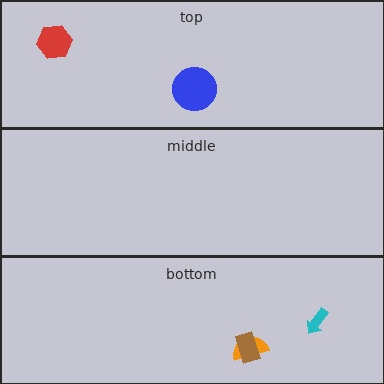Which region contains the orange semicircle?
The bottom region.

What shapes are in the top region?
The red hexagon, the blue circle.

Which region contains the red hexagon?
The top region.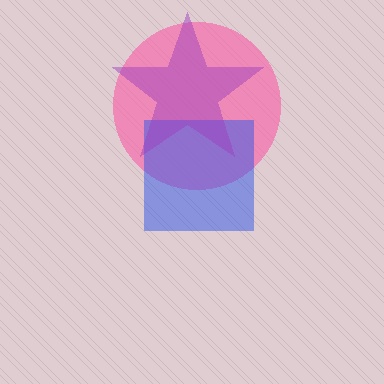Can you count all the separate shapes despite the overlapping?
Yes, there are 3 separate shapes.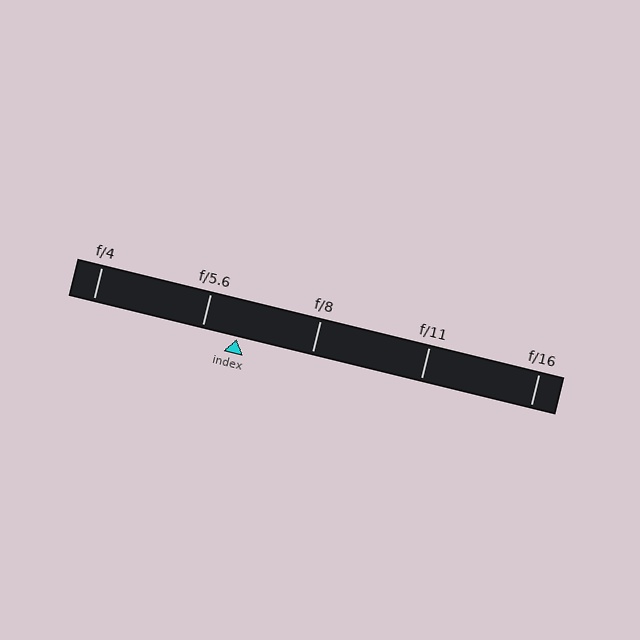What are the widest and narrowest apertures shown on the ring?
The widest aperture shown is f/4 and the narrowest is f/16.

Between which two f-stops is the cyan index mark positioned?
The index mark is between f/5.6 and f/8.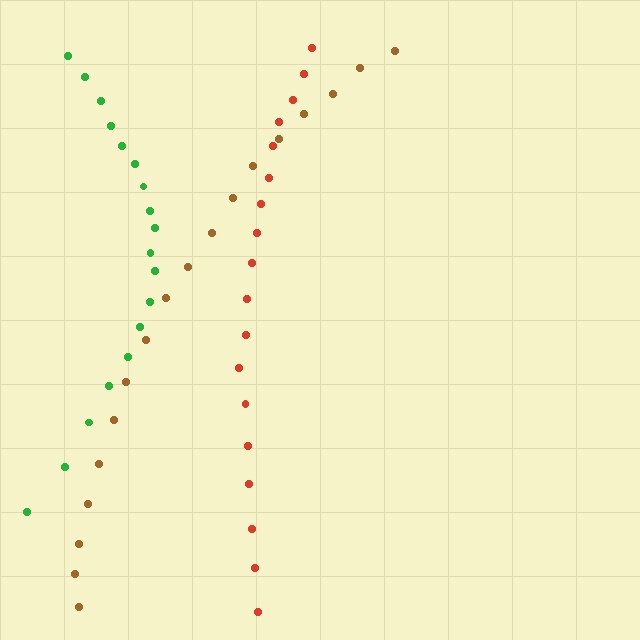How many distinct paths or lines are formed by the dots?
There are 3 distinct paths.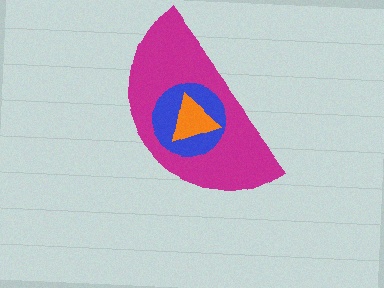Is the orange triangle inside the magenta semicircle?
Yes.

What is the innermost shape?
The orange triangle.